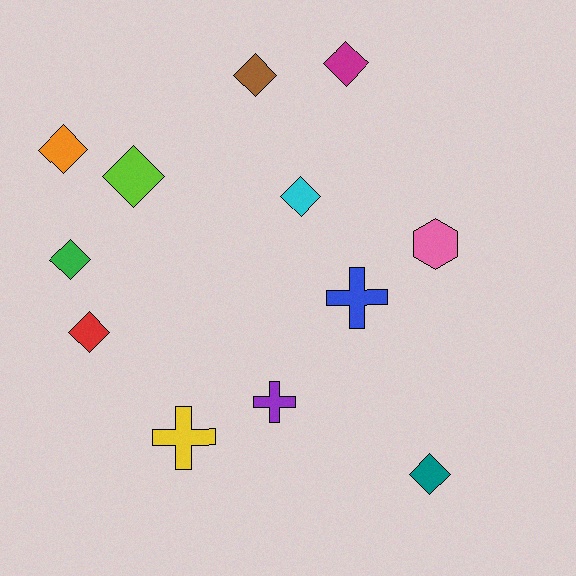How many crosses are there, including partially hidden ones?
There are 3 crosses.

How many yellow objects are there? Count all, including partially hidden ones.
There is 1 yellow object.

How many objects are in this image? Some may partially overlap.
There are 12 objects.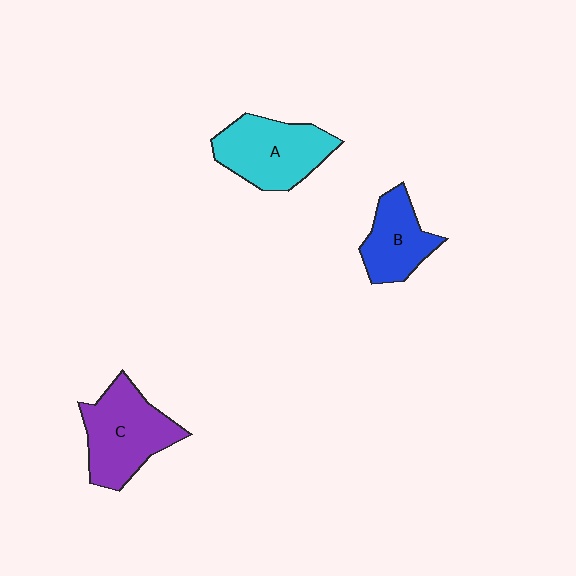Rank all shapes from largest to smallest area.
From largest to smallest: C (purple), A (cyan), B (blue).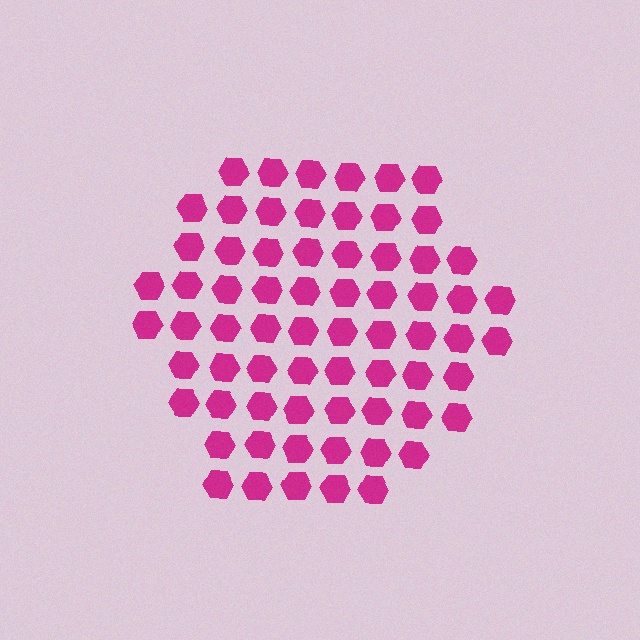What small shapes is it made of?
It is made of small hexagons.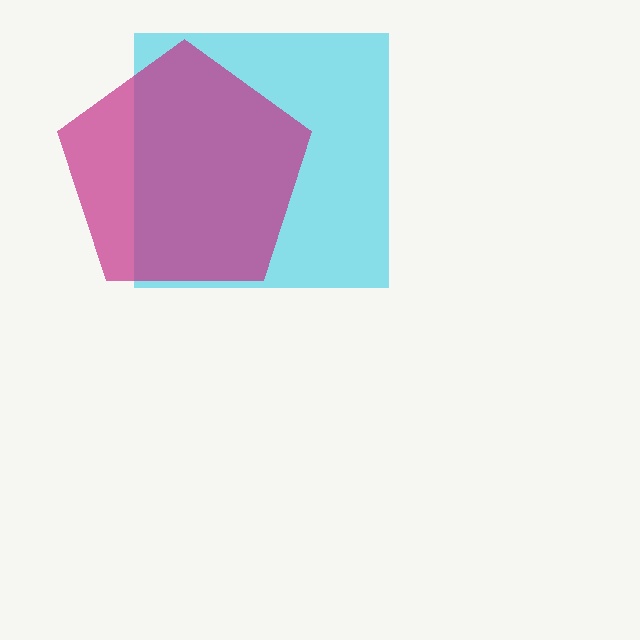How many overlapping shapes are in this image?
There are 2 overlapping shapes in the image.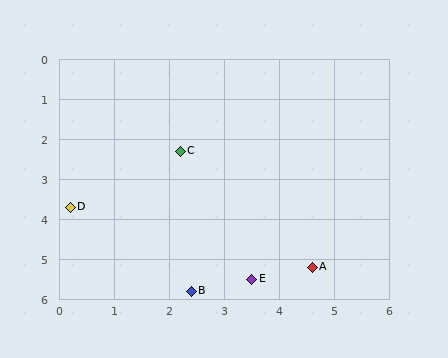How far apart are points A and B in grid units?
Points A and B are about 2.3 grid units apart.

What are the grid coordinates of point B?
Point B is at approximately (2.4, 5.8).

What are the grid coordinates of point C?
Point C is at approximately (2.2, 2.3).